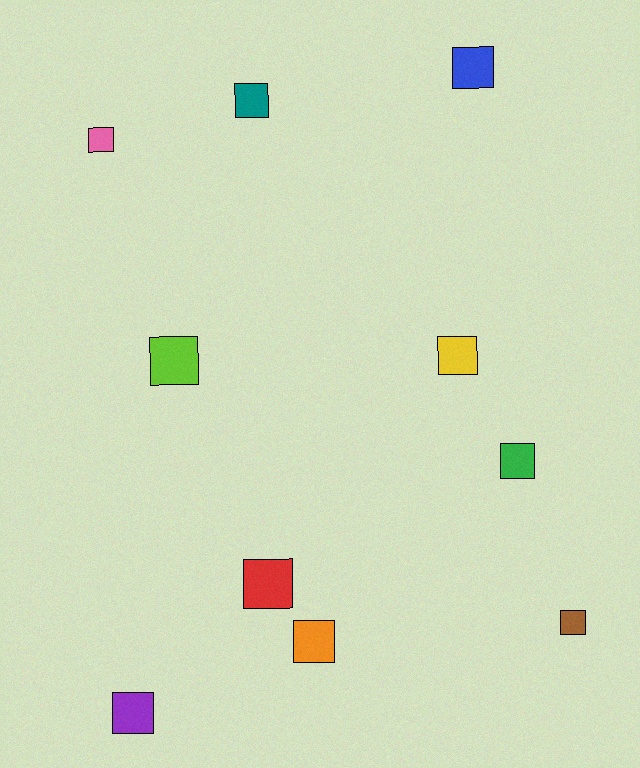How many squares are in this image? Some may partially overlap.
There are 10 squares.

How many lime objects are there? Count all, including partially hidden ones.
There is 1 lime object.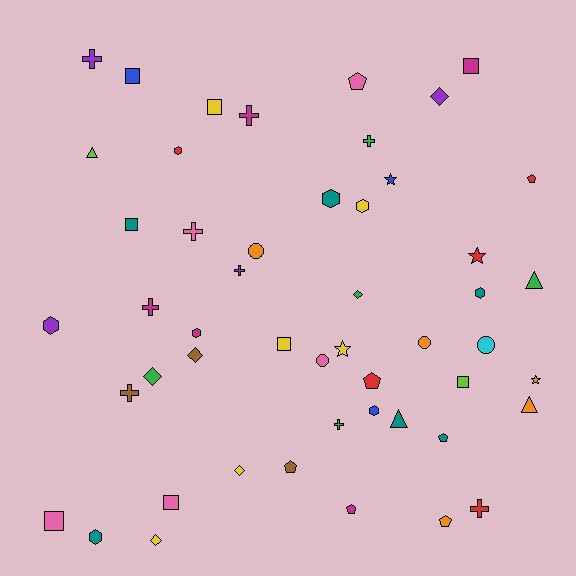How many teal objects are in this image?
There are 6 teal objects.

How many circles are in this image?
There are 4 circles.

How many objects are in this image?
There are 50 objects.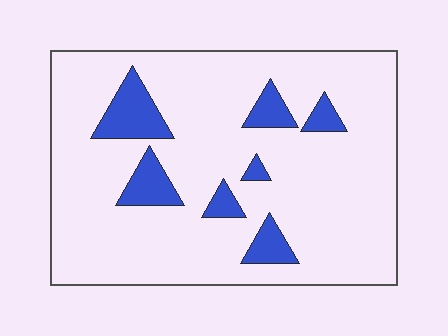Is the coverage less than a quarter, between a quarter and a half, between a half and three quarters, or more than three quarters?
Less than a quarter.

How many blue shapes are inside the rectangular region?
7.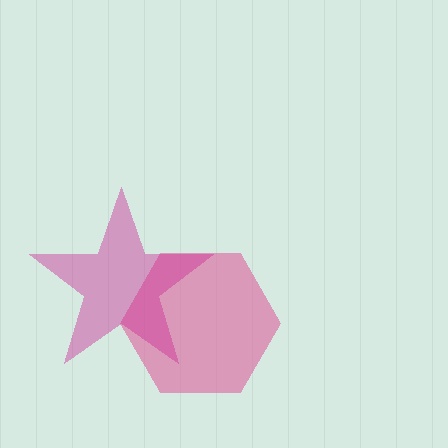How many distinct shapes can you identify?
There are 2 distinct shapes: a pink hexagon, a magenta star.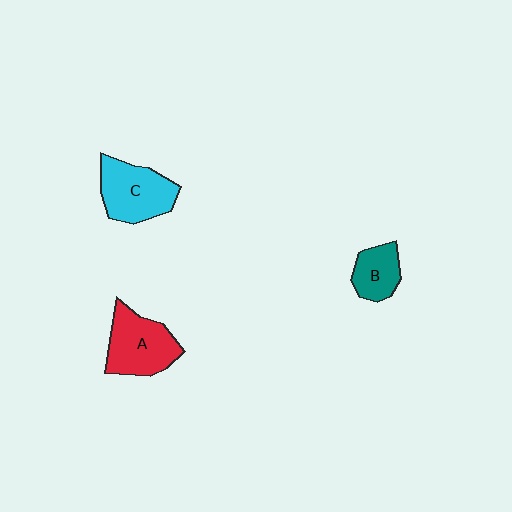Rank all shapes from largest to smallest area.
From largest to smallest: A (red), C (cyan), B (teal).